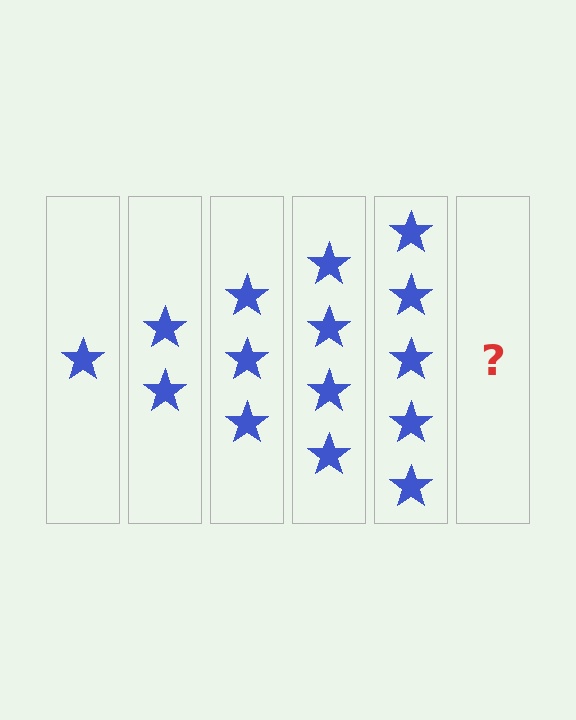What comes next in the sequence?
The next element should be 6 stars.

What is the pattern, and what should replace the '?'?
The pattern is that each step adds one more star. The '?' should be 6 stars.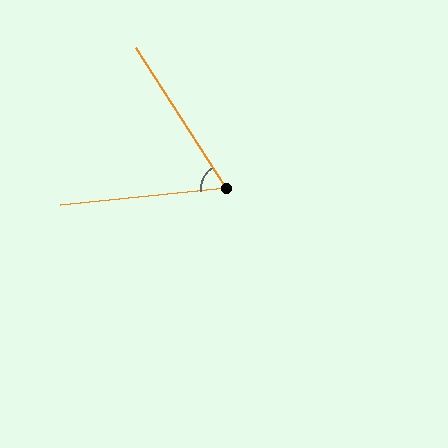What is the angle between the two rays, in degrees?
Approximately 63 degrees.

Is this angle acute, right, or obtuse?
It is acute.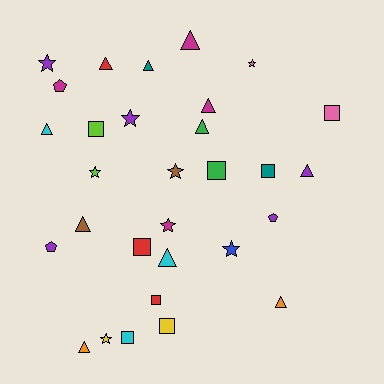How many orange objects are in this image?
There are 2 orange objects.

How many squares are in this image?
There are 8 squares.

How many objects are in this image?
There are 30 objects.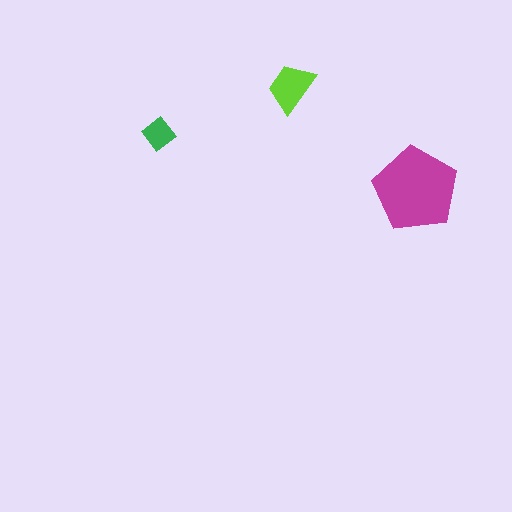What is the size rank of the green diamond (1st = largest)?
3rd.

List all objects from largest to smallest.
The magenta pentagon, the lime trapezoid, the green diamond.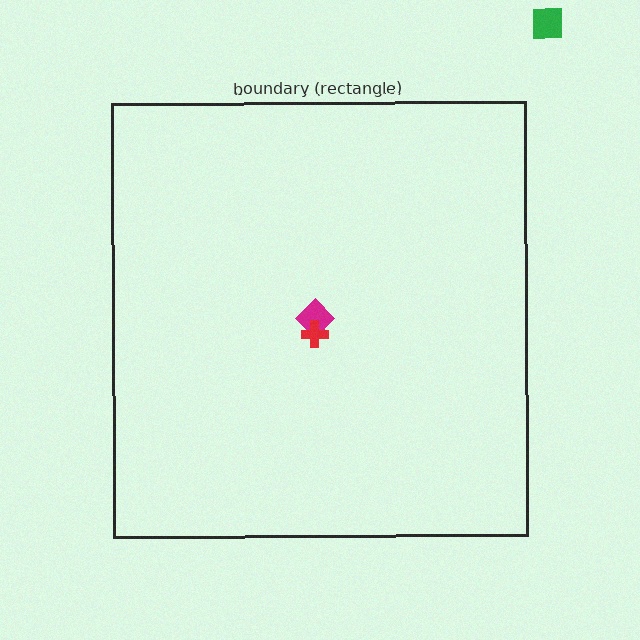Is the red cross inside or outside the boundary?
Inside.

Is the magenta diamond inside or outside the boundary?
Inside.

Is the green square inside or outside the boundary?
Outside.